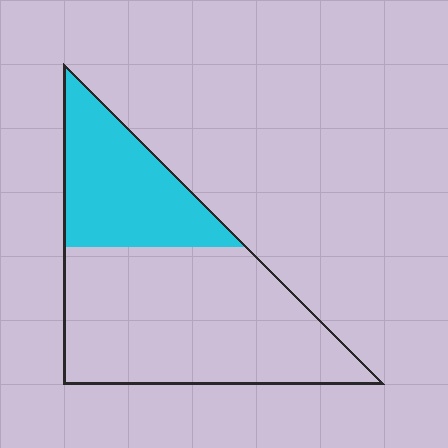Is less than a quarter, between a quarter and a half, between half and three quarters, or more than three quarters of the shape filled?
Between a quarter and a half.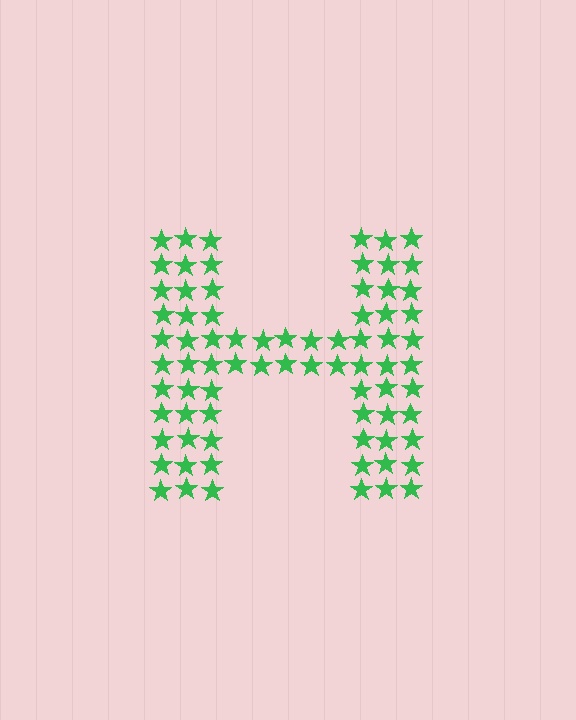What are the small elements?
The small elements are stars.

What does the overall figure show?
The overall figure shows the letter H.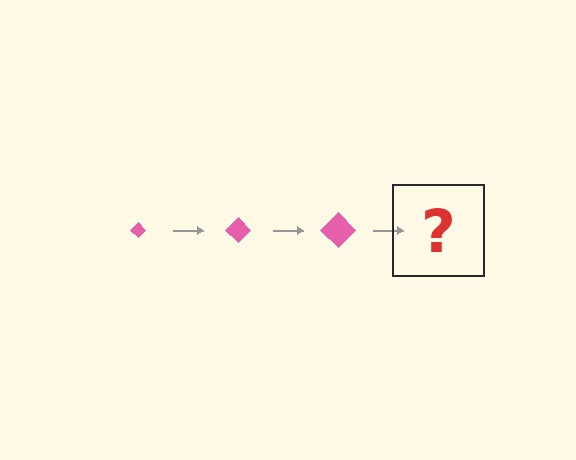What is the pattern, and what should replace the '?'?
The pattern is that the diamond gets progressively larger each step. The '?' should be a pink diamond, larger than the previous one.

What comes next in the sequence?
The next element should be a pink diamond, larger than the previous one.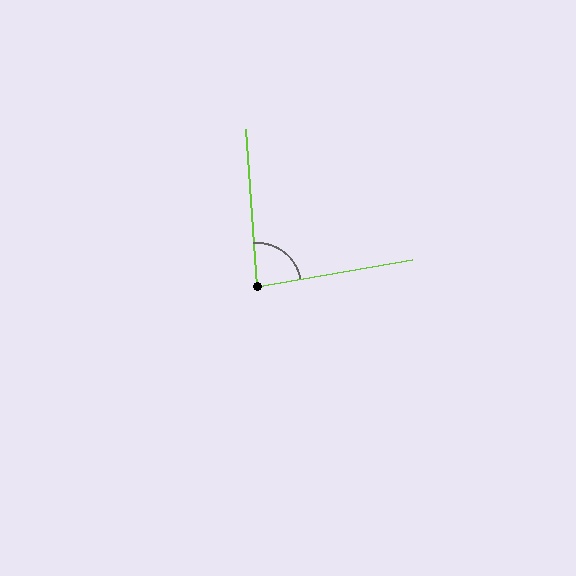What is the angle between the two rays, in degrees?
Approximately 84 degrees.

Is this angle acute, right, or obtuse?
It is acute.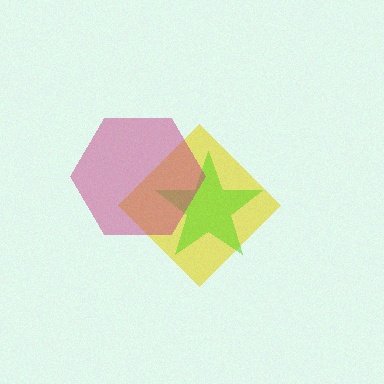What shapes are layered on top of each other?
The layered shapes are: a yellow diamond, a lime star, a magenta hexagon.